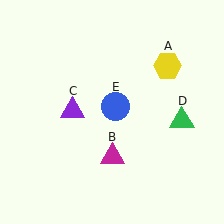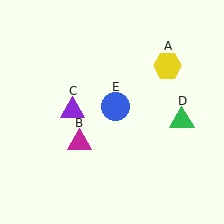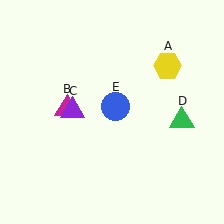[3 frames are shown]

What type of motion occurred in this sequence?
The magenta triangle (object B) rotated clockwise around the center of the scene.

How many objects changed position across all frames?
1 object changed position: magenta triangle (object B).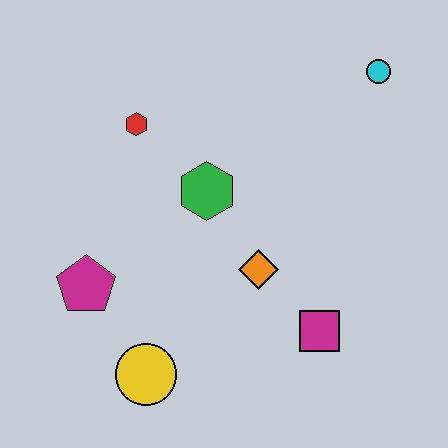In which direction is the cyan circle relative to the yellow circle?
The cyan circle is above the yellow circle.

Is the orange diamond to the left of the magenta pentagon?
No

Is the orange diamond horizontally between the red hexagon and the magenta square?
Yes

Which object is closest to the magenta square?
The orange diamond is closest to the magenta square.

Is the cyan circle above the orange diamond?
Yes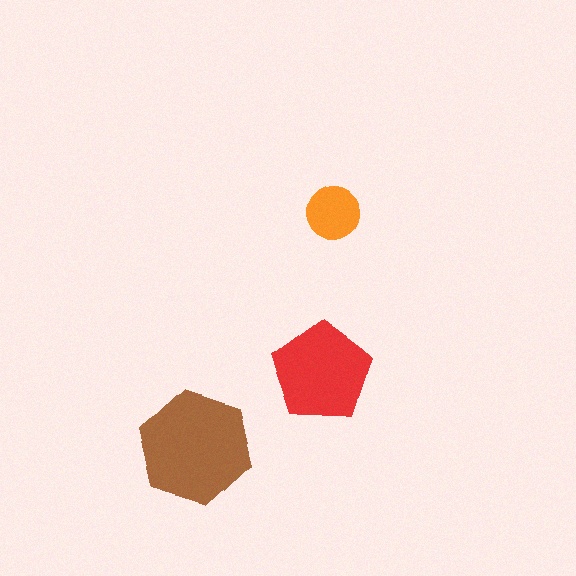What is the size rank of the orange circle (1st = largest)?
3rd.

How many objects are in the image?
There are 3 objects in the image.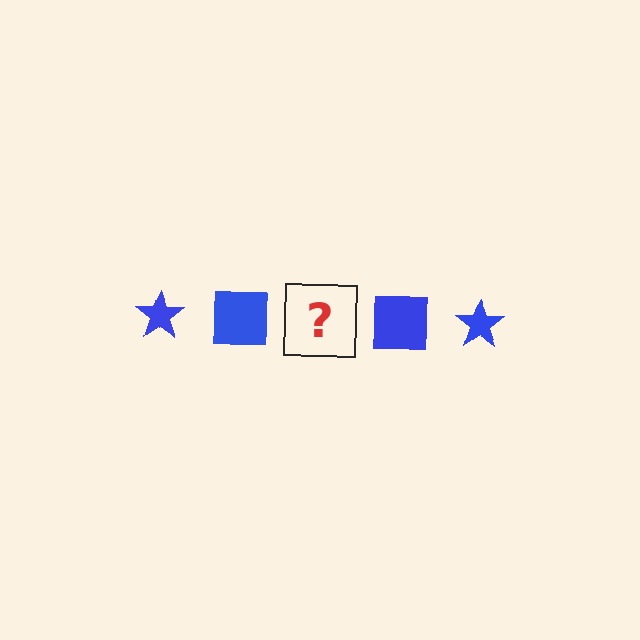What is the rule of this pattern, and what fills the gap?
The rule is that the pattern cycles through star, square shapes in blue. The gap should be filled with a blue star.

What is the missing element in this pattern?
The missing element is a blue star.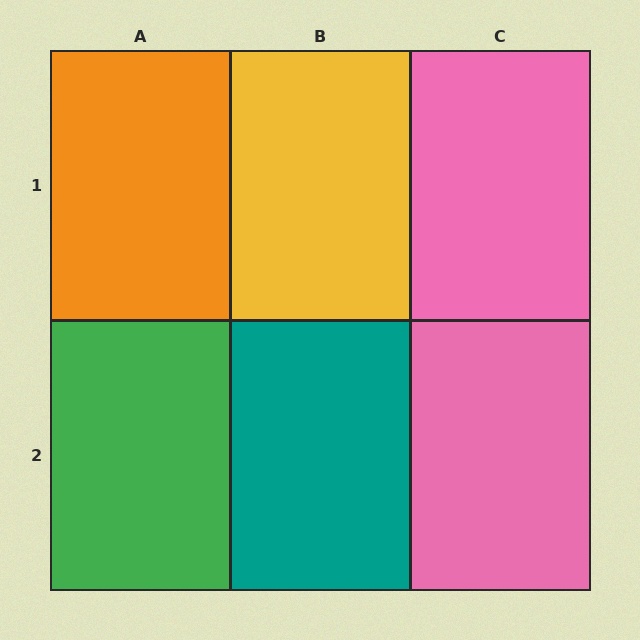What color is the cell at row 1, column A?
Orange.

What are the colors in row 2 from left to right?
Green, teal, pink.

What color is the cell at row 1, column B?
Yellow.